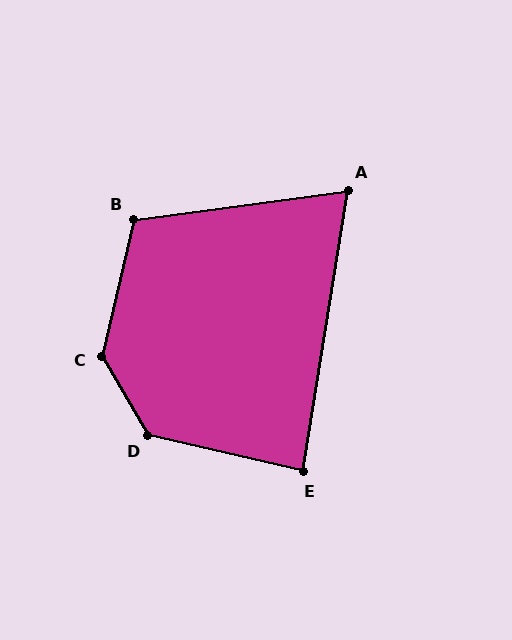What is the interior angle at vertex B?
Approximately 111 degrees (obtuse).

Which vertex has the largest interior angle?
C, at approximately 137 degrees.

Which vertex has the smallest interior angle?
A, at approximately 73 degrees.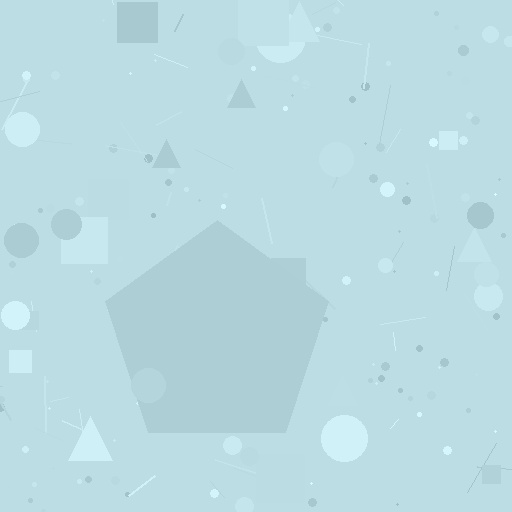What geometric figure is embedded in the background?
A pentagon is embedded in the background.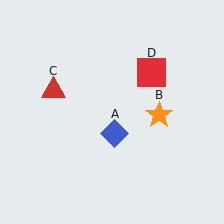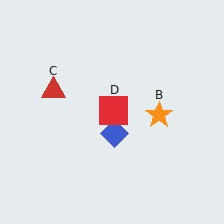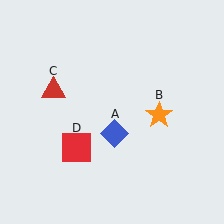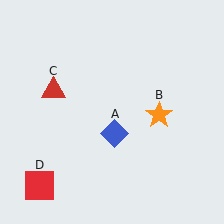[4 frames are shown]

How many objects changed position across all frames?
1 object changed position: red square (object D).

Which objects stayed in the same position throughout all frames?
Blue diamond (object A) and orange star (object B) and red triangle (object C) remained stationary.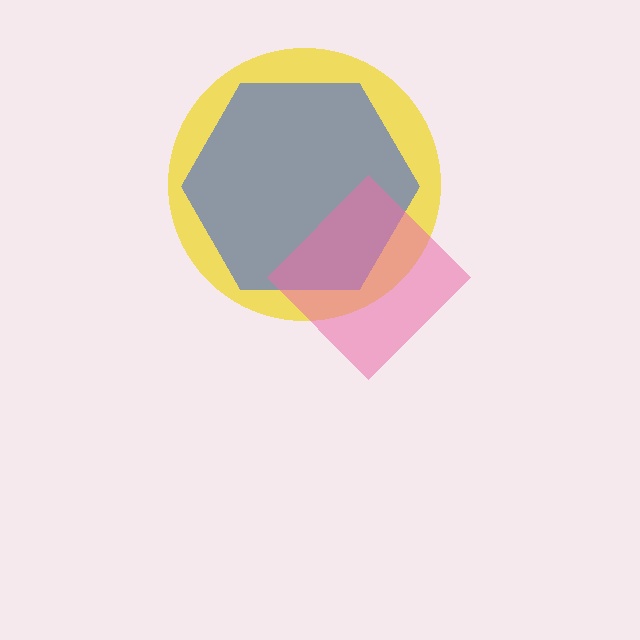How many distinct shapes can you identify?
There are 3 distinct shapes: a yellow circle, a blue hexagon, a pink diamond.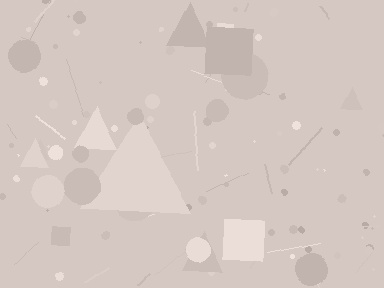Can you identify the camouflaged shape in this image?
The camouflaged shape is a triangle.